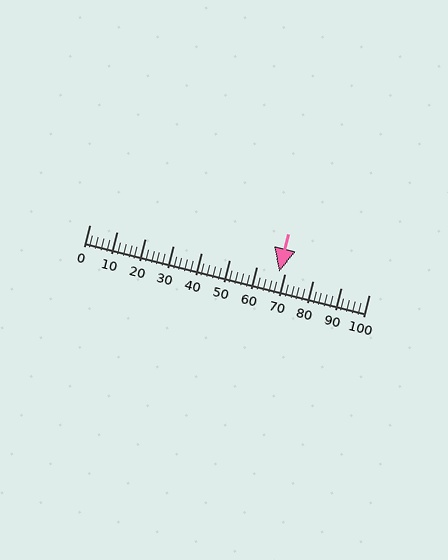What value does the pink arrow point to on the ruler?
The pink arrow points to approximately 68.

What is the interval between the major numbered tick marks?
The major tick marks are spaced 10 units apart.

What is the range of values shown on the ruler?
The ruler shows values from 0 to 100.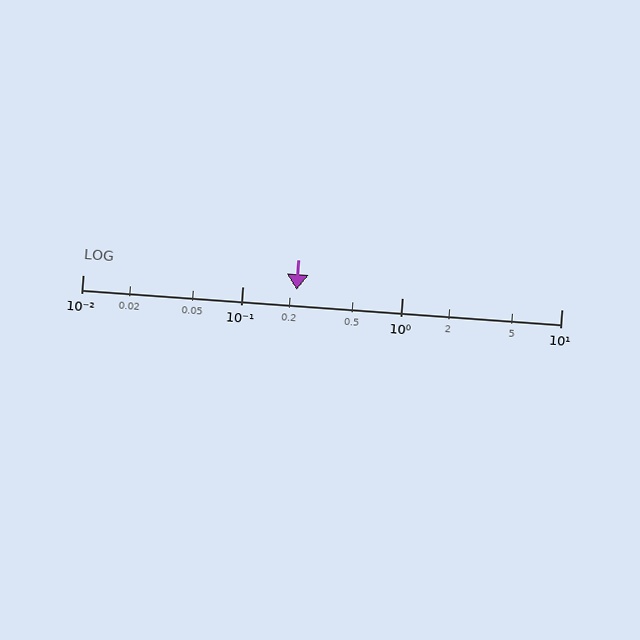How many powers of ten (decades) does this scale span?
The scale spans 3 decades, from 0.01 to 10.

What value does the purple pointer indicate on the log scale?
The pointer indicates approximately 0.22.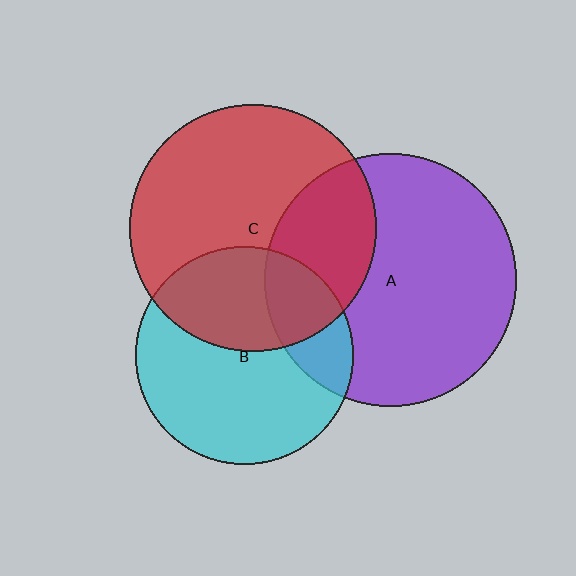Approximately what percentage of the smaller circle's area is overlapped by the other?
Approximately 30%.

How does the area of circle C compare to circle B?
Approximately 1.3 times.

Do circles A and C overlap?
Yes.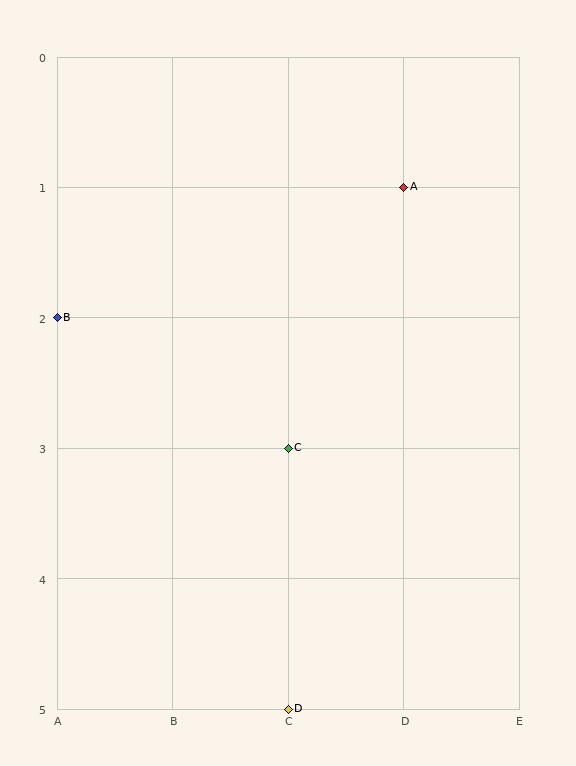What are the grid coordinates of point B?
Point B is at grid coordinates (A, 2).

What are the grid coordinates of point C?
Point C is at grid coordinates (C, 3).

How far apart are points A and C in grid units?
Points A and C are 1 column and 2 rows apart (about 2.2 grid units diagonally).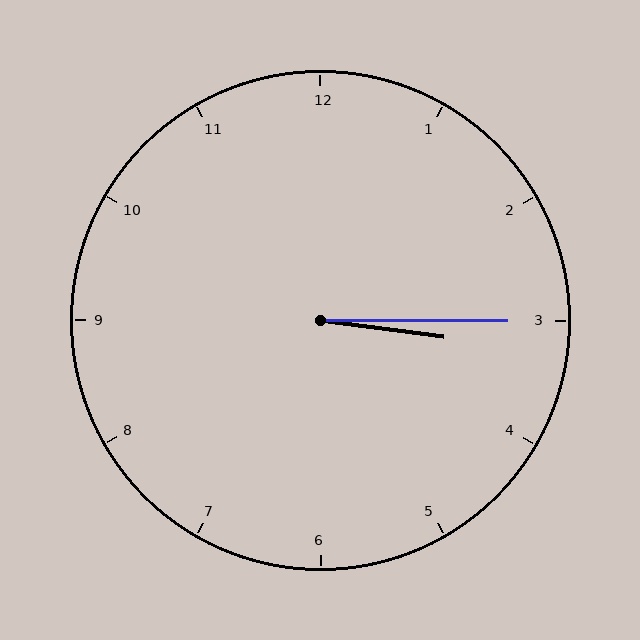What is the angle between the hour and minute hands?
Approximately 8 degrees.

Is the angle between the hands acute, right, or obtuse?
It is acute.